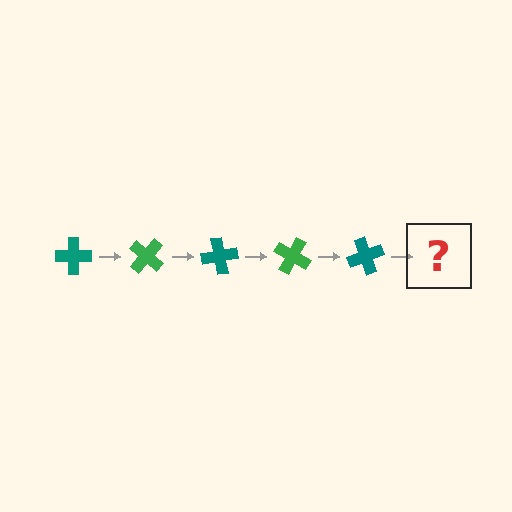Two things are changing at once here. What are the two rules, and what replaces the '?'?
The two rules are that it rotates 40 degrees each step and the color cycles through teal and green. The '?' should be a green cross, rotated 200 degrees from the start.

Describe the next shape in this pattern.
It should be a green cross, rotated 200 degrees from the start.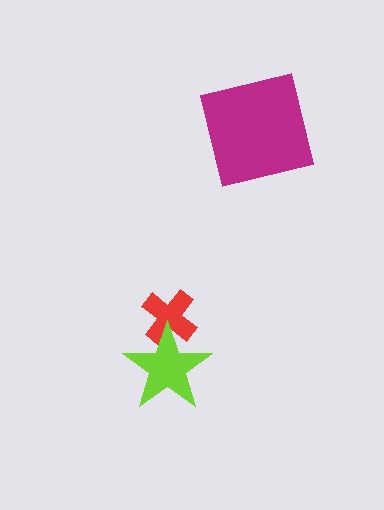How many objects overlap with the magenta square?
0 objects overlap with the magenta square.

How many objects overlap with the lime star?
1 object overlaps with the lime star.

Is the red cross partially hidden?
Yes, it is partially covered by another shape.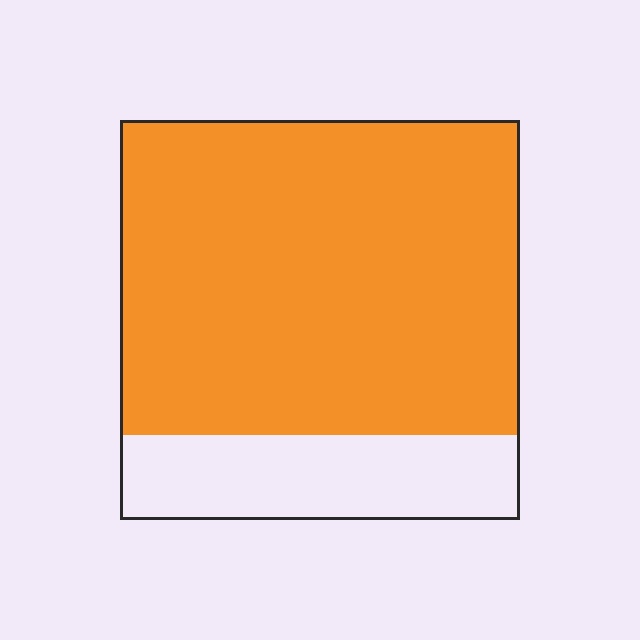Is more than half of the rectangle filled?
Yes.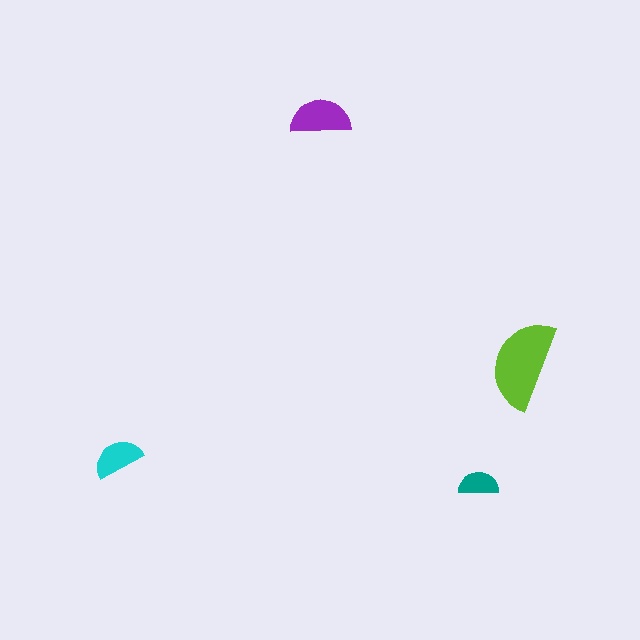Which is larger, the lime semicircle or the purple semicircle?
The lime one.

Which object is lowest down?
The teal semicircle is bottommost.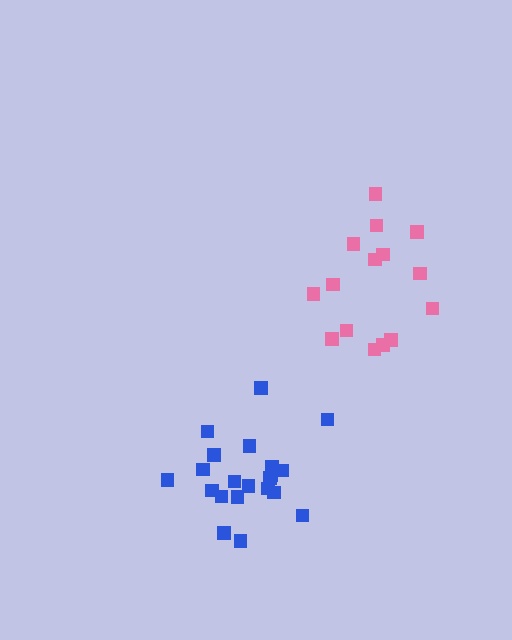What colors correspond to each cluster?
The clusters are colored: pink, blue.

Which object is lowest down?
The blue cluster is bottommost.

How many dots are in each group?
Group 1: 15 dots, Group 2: 21 dots (36 total).